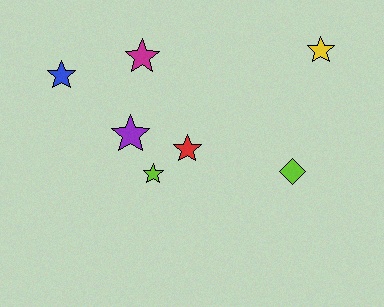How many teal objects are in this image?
There are no teal objects.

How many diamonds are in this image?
There is 1 diamond.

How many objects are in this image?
There are 7 objects.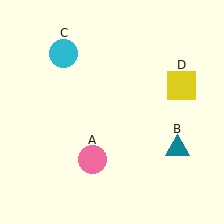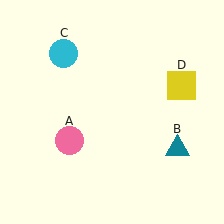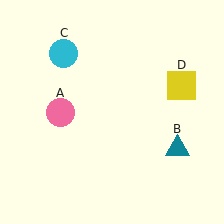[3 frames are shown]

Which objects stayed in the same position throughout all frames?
Teal triangle (object B) and cyan circle (object C) and yellow square (object D) remained stationary.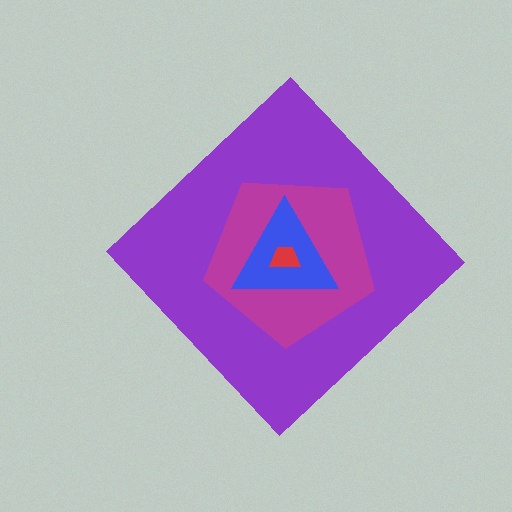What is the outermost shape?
The purple diamond.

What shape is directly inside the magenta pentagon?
The blue triangle.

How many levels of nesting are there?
4.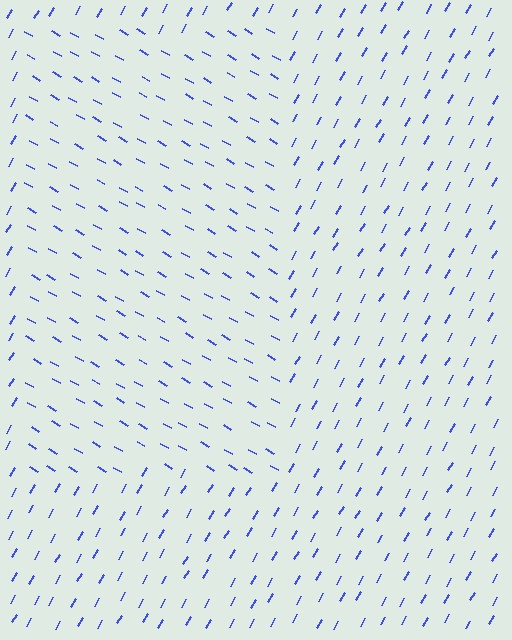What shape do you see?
I see a rectangle.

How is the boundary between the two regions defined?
The boundary is defined purely by a change in line orientation (approximately 90 degrees difference). All lines are the same color and thickness.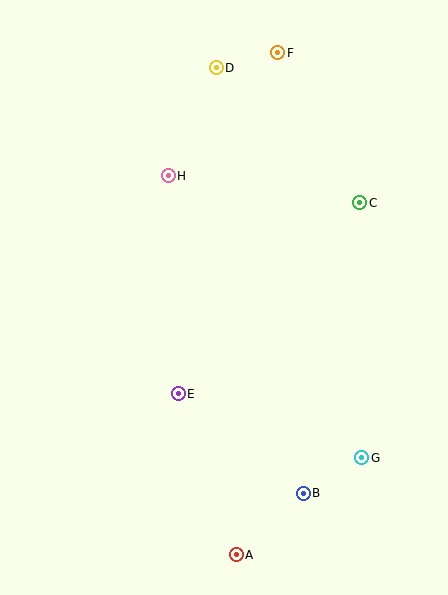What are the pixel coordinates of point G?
Point G is at (362, 458).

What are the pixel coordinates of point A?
Point A is at (236, 555).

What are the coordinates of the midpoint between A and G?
The midpoint between A and G is at (299, 506).